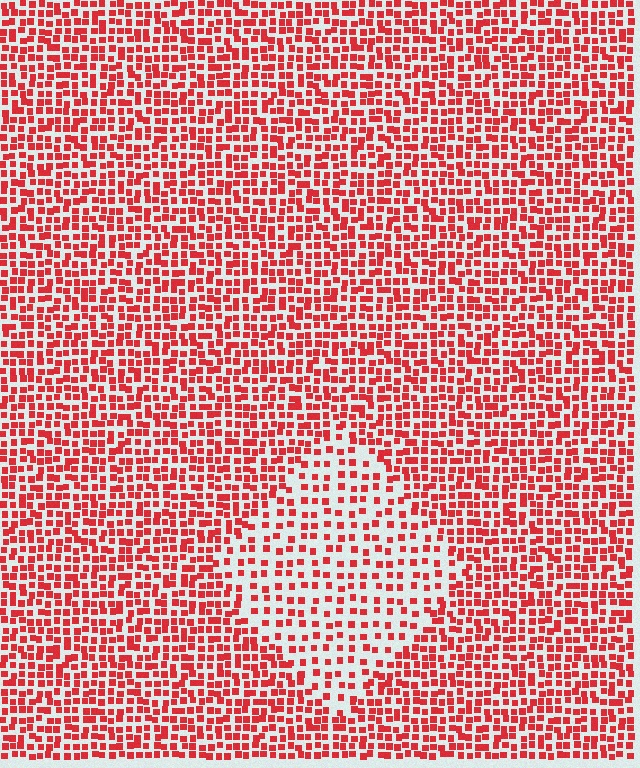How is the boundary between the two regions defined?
The boundary is defined by a change in element density (approximately 1.9x ratio). All elements are the same color, size, and shape.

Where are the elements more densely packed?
The elements are more densely packed outside the diamond boundary.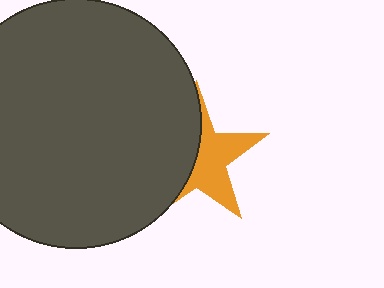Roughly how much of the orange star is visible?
About half of it is visible (roughly 50%).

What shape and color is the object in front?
The object in front is a dark gray circle.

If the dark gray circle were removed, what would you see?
You would see the complete orange star.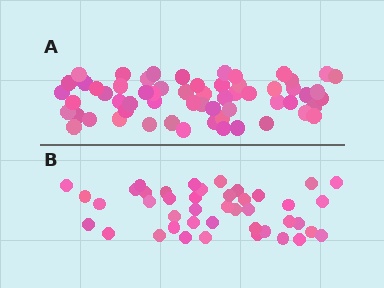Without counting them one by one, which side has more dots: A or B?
Region A (the top region) has more dots.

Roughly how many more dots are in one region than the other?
Region A has approximately 15 more dots than region B.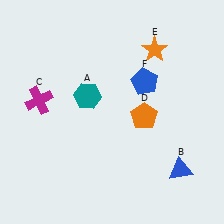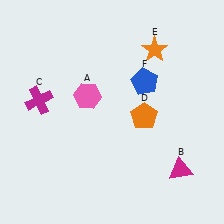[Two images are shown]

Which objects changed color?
A changed from teal to pink. B changed from blue to magenta.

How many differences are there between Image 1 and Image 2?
There are 2 differences between the two images.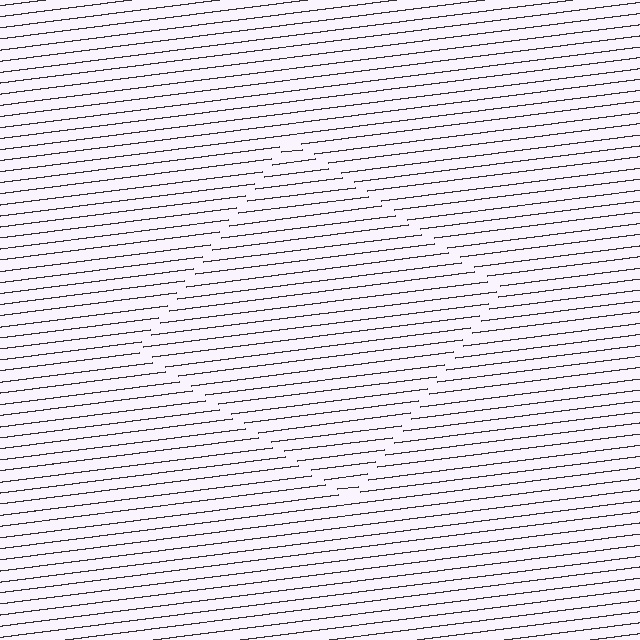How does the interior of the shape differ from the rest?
The interior of the shape contains the same grating, shifted by half a period — the contour is defined by the phase discontinuity where line-ends from the inner and outer gratings abut.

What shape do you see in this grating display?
An illusory square. The interior of the shape contains the same grating, shifted by half a period — the contour is defined by the phase discontinuity where line-ends from the inner and outer gratings abut.